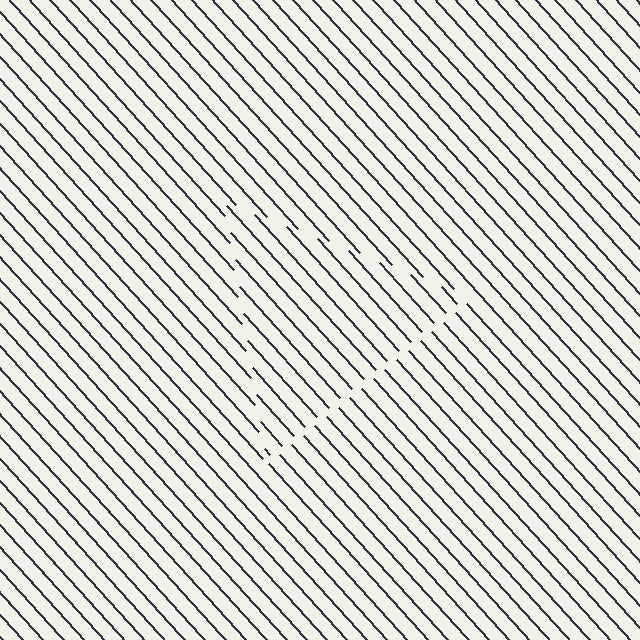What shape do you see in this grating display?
An illusory triangle. The interior of the shape contains the same grating, shifted by half a period — the contour is defined by the phase discontinuity where line-ends from the inner and outer gratings abut.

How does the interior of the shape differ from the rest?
The interior of the shape contains the same grating, shifted by half a period — the contour is defined by the phase discontinuity where line-ends from the inner and outer gratings abut.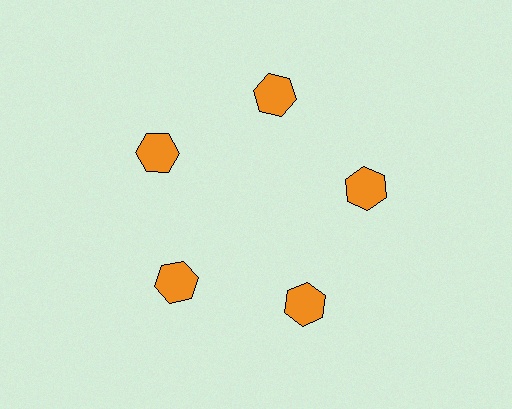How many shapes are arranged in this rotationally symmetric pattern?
There are 5 shapes, arranged in 5 groups of 1.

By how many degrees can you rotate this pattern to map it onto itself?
The pattern maps onto itself every 72 degrees of rotation.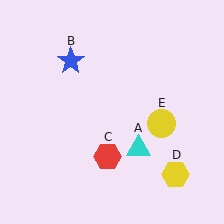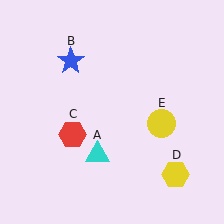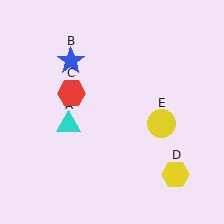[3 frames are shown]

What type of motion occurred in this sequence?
The cyan triangle (object A), red hexagon (object C) rotated clockwise around the center of the scene.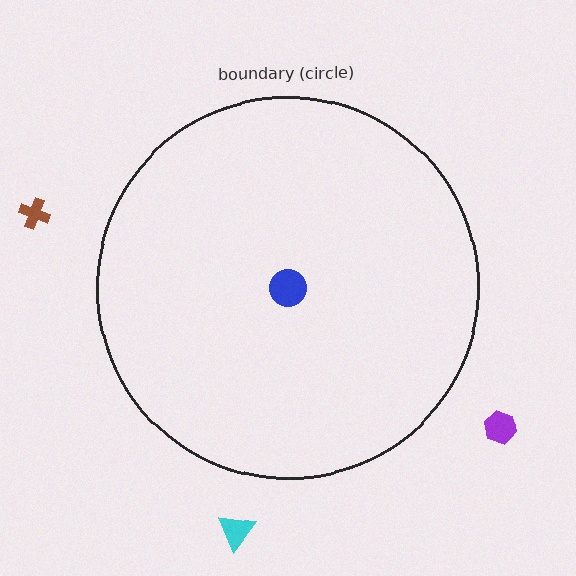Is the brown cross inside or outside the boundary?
Outside.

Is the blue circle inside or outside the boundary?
Inside.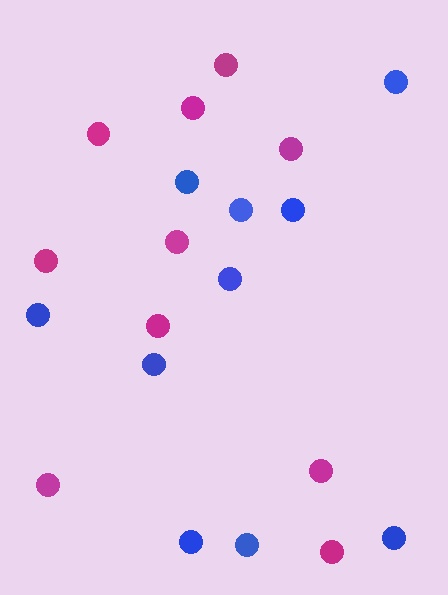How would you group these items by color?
There are 2 groups: one group of magenta circles (10) and one group of blue circles (10).